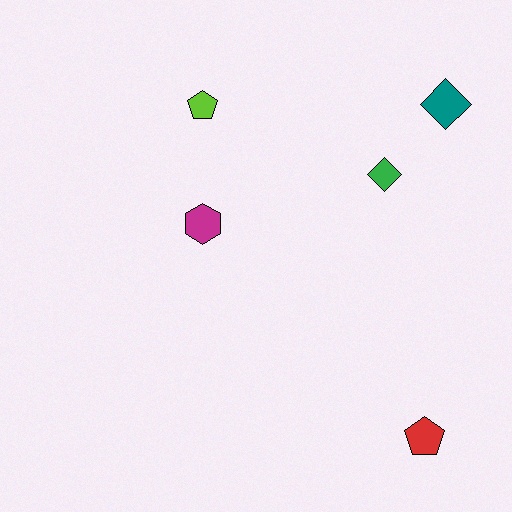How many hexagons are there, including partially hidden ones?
There is 1 hexagon.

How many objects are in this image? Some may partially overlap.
There are 5 objects.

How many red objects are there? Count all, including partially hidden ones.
There is 1 red object.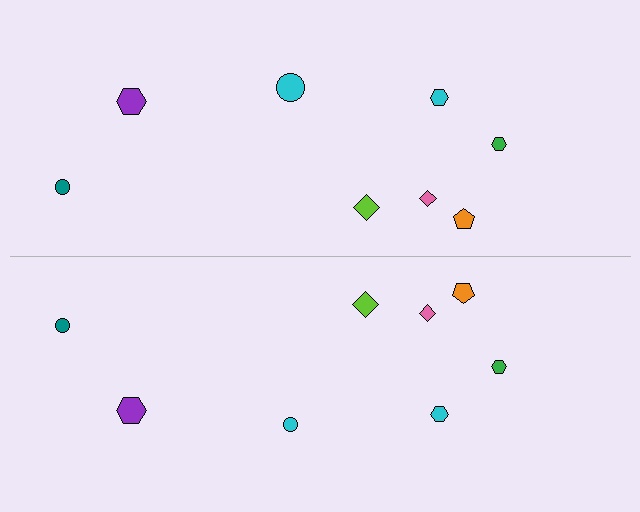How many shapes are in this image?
There are 16 shapes in this image.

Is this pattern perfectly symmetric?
No, the pattern is not perfectly symmetric. The cyan circle on the bottom side has a different size than its mirror counterpart.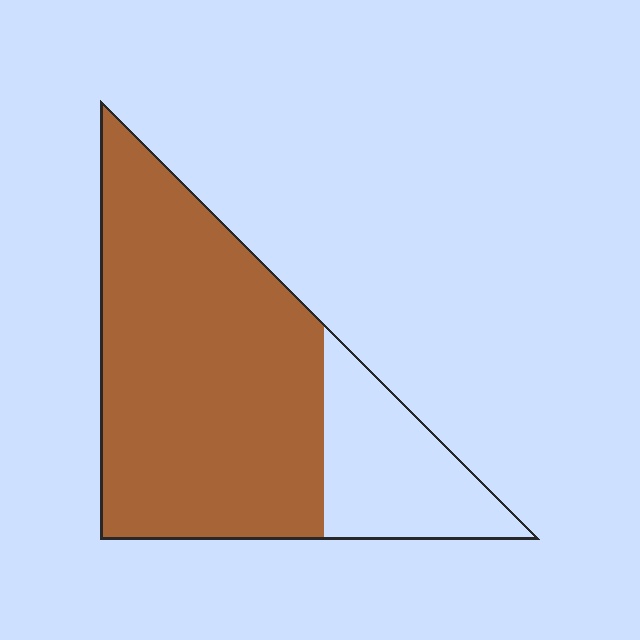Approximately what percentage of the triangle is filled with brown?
Approximately 75%.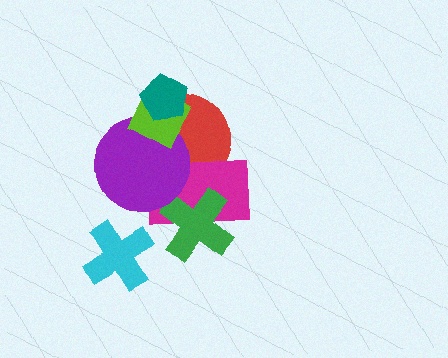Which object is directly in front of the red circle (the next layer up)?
The magenta rectangle is directly in front of the red circle.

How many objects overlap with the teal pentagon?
2 objects overlap with the teal pentagon.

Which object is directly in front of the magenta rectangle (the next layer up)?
The green cross is directly in front of the magenta rectangle.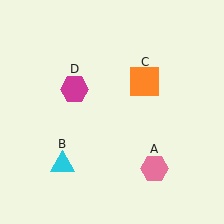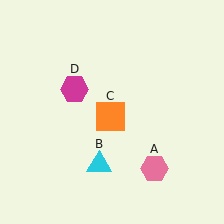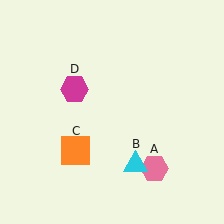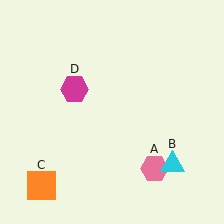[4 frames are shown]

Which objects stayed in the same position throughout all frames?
Pink hexagon (object A) and magenta hexagon (object D) remained stationary.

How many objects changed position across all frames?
2 objects changed position: cyan triangle (object B), orange square (object C).